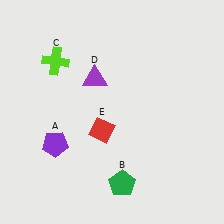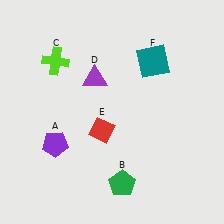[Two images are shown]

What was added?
A teal square (F) was added in Image 2.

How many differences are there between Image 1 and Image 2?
There is 1 difference between the two images.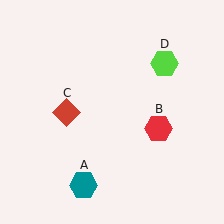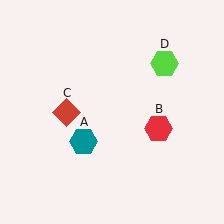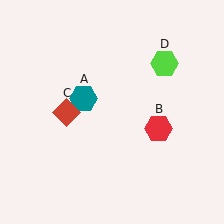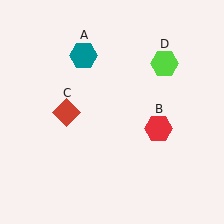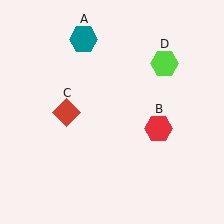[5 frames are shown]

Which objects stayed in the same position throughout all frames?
Red hexagon (object B) and red diamond (object C) and lime hexagon (object D) remained stationary.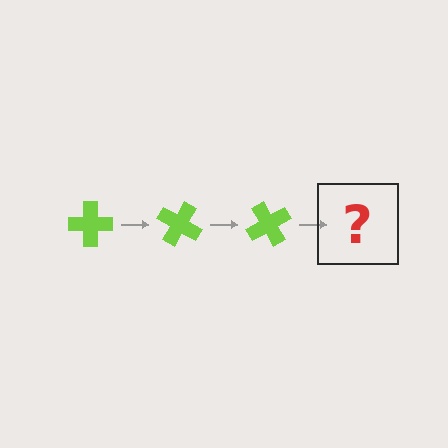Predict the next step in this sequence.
The next step is a lime cross rotated 90 degrees.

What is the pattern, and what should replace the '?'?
The pattern is that the cross rotates 30 degrees each step. The '?' should be a lime cross rotated 90 degrees.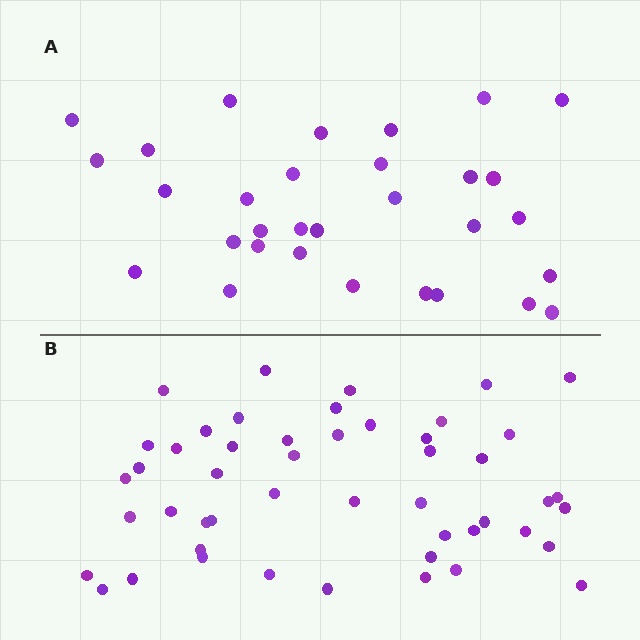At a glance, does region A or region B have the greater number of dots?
Region B (the bottom region) has more dots.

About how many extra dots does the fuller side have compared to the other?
Region B has approximately 20 more dots than region A.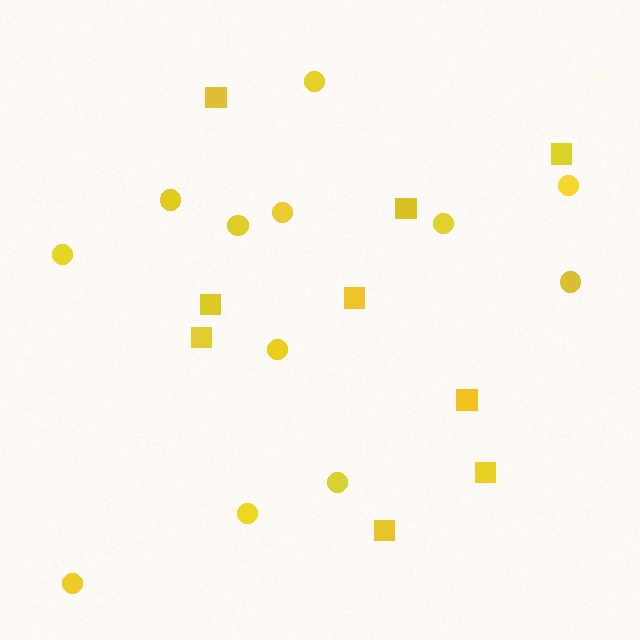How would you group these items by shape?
There are 2 groups: one group of circles (12) and one group of squares (9).